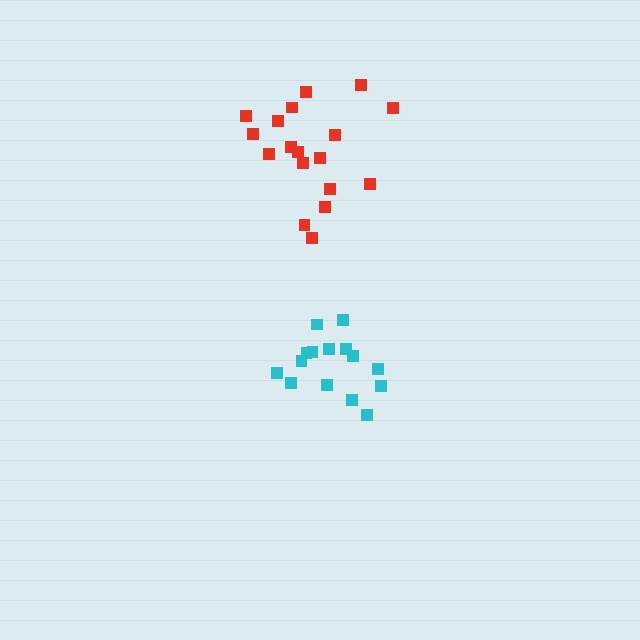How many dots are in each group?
Group 1: 15 dots, Group 2: 18 dots (33 total).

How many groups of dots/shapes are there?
There are 2 groups.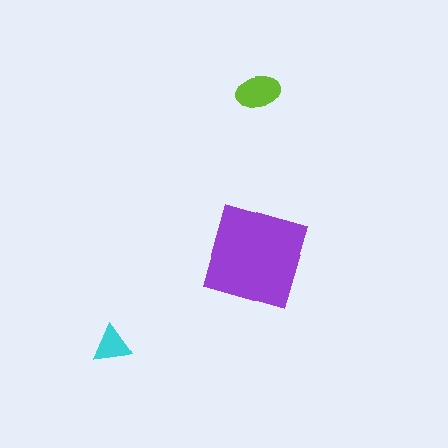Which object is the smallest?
The cyan triangle.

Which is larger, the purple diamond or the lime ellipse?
The purple diamond.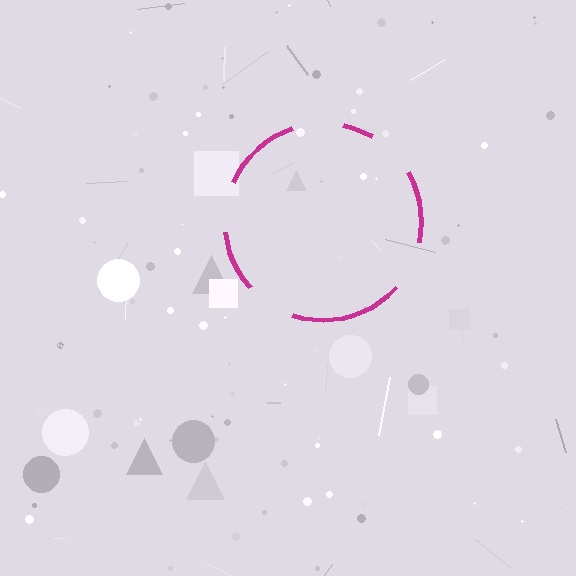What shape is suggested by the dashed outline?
The dashed outline suggests a circle.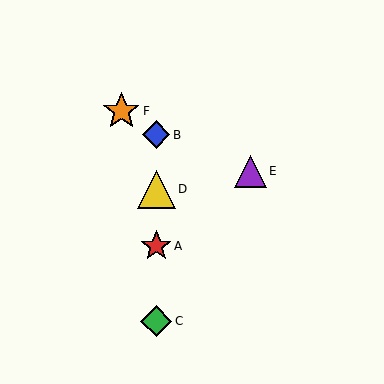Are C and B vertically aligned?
Yes, both are at x≈156.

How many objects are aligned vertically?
4 objects (A, B, C, D) are aligned vertically.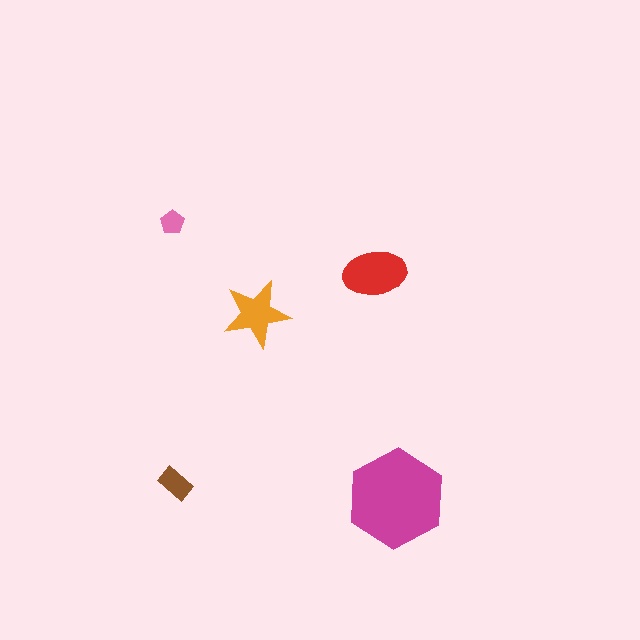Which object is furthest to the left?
The pink pentagon is leftmost.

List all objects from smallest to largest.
The pink pentagon, the brown rectangle, the orange star, the red ellipse, the magenta hexagon.